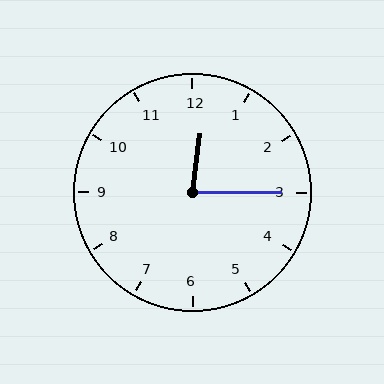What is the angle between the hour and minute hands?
Approximately 82 degrees.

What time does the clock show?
12:15.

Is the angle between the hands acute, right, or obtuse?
It is acute.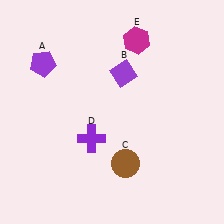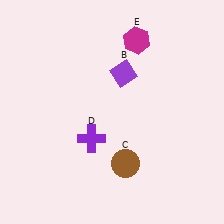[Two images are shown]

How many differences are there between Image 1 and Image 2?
There is 1 difference between the two images.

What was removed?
The purple pentagon (A) was removed in Image 2.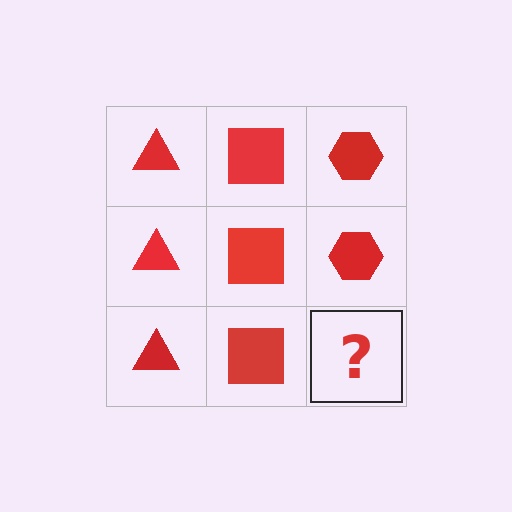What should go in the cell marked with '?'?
The missing cell should contain a red hexagon.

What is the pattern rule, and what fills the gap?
The rule is that each column has a consistent shape. The gap should be filled with a red hexagon.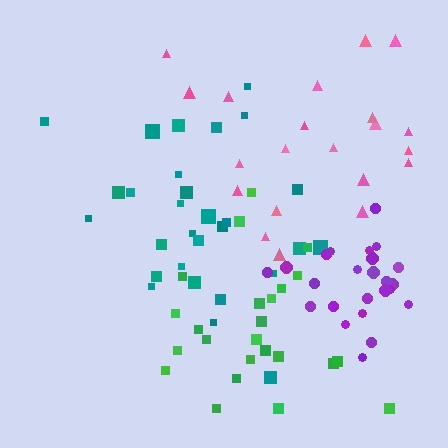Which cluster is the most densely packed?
Purple.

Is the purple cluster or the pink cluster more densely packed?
Purple.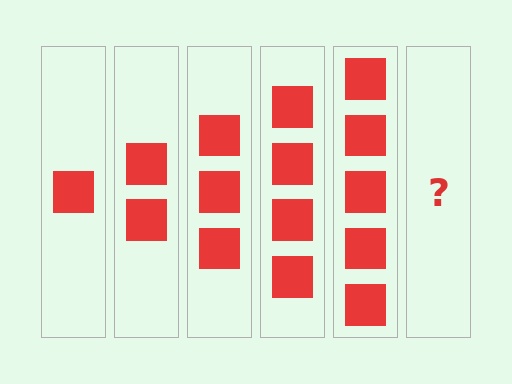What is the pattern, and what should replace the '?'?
The pattern is that each step adds one more square. The '?' should be 6 squares.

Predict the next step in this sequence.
The next step is 6 squares.